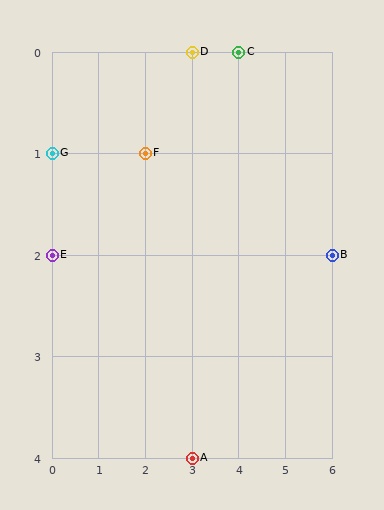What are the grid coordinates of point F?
Point F is at grid coordinates (2, 1).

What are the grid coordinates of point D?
Point D is at grid coordinates (3, 0).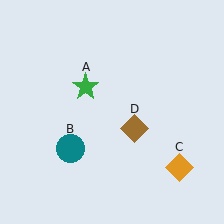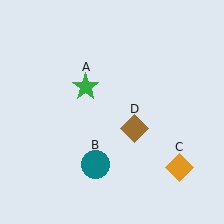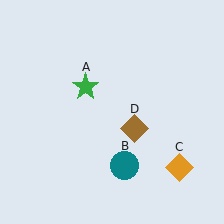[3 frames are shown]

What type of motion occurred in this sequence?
The teal circle (object B) rotated counterclockwise around the center of the scene.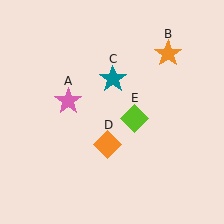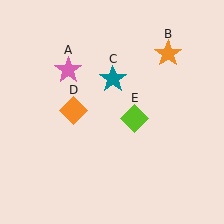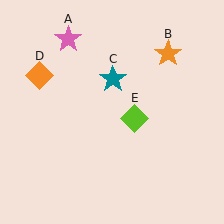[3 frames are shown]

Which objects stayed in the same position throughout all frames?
Orange star (object B) and teal star (object C) and lime diamond (object E) remained stationary.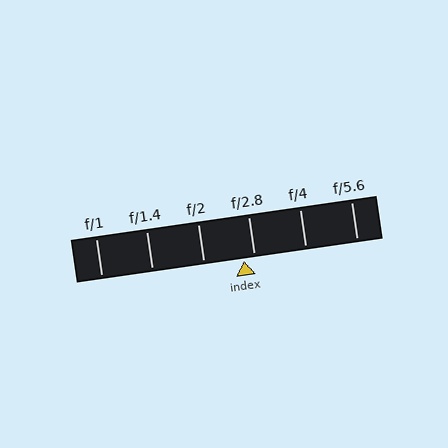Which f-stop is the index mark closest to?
The index mark is closest to f/2.8.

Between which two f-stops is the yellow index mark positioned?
The index mark is between f/2 and f/2.8.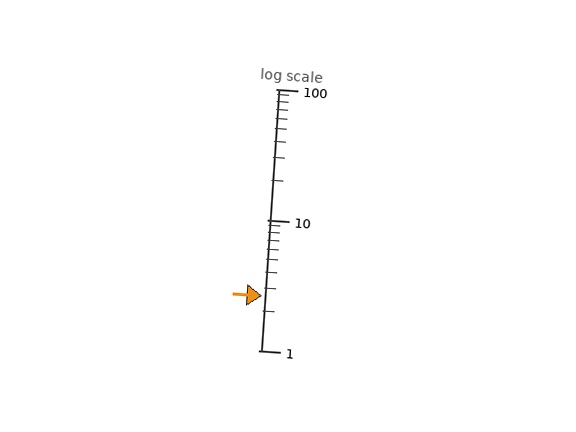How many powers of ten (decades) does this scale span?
The scale spans 2 decades, from 1 to 100.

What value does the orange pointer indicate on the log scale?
The pointer indicates approximately 2.6.